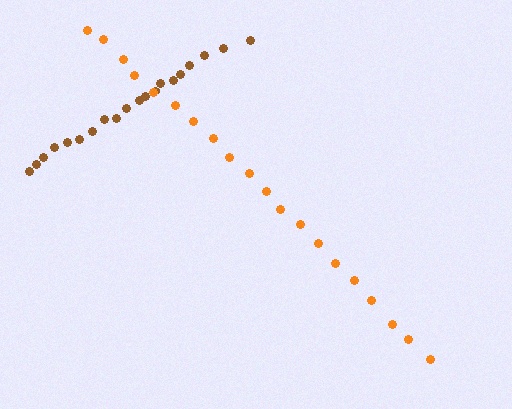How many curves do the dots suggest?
There are 2 distinct paths.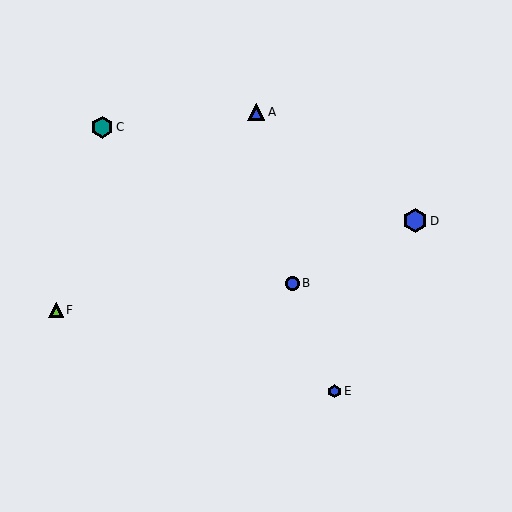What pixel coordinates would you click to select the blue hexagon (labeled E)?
Click at (334, 391) to select the blue hexagon E.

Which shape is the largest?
The blue hexagon (labeled D) is the largest.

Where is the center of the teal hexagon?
The center of the teal hexagon is at (102, 127).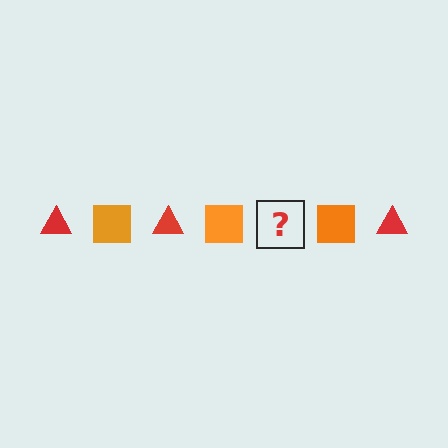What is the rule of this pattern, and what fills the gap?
The rule is that the pattern alternates between red triangle and orange square. The gap should be filled with a red triangle.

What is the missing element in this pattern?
The missing element is a red triangle.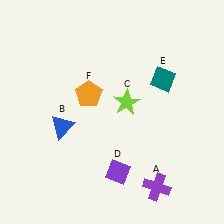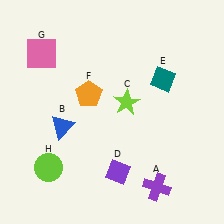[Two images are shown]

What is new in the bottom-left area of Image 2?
A lime circle (H) was added in the bottom-left area of Image 2.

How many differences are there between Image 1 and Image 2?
There are 2 differences between the two images.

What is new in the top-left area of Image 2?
A pink square (G) was added in the top-left area of Image 2.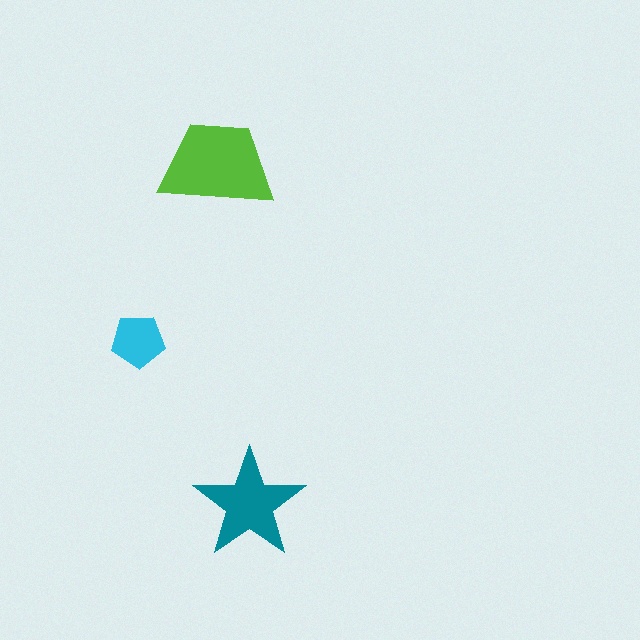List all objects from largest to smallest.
The lime trapezoid, the teal star, the cyan pentagon.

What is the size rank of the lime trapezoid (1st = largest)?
1st.